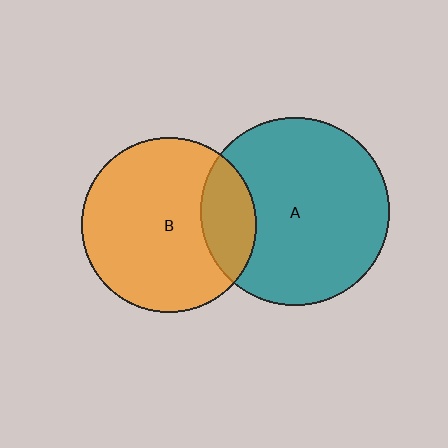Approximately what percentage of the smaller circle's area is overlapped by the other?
Approximately 20%.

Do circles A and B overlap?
Yes.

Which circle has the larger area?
Circle A (teal).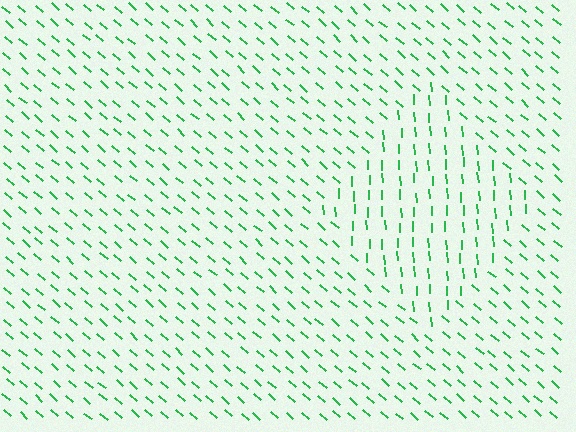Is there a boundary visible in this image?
Yes, there is a texture boundary formed by a change in line orientation.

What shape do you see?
I see a diamond.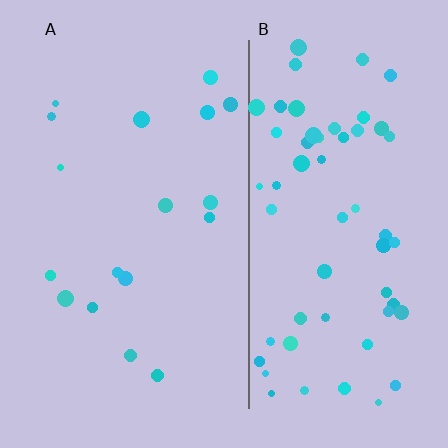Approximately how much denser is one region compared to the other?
Approximately 3.5× — region B over region A.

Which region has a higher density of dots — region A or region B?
B (the right).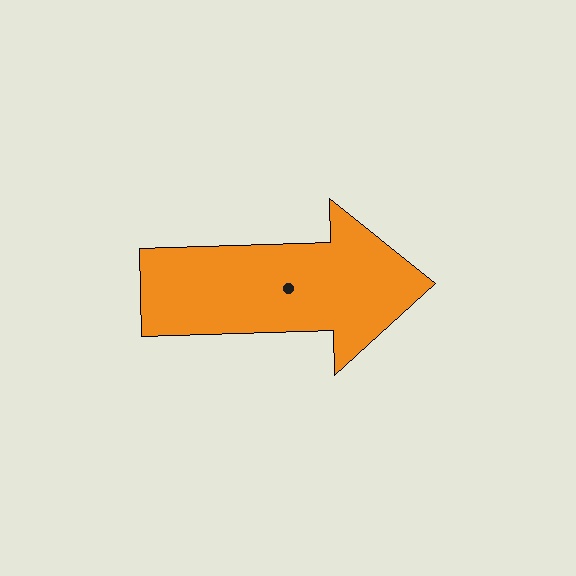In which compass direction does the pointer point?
East.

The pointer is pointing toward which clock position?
Roughly 3 o'clock.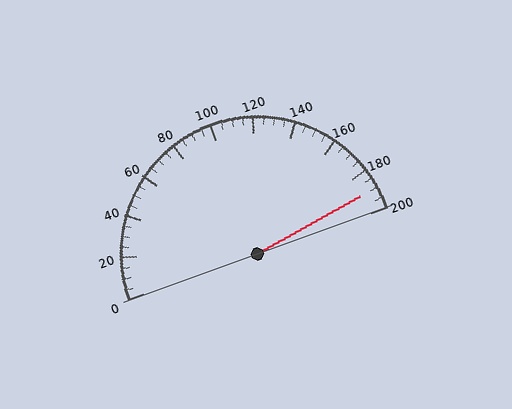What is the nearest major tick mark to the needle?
The nearest major tick mark is 200.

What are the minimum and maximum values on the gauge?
The gauge ranges from 0 to 200.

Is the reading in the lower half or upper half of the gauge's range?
The reading is in the upper half of the range (0 to 200).